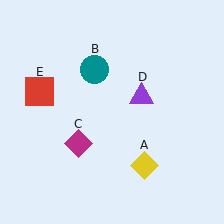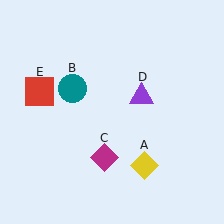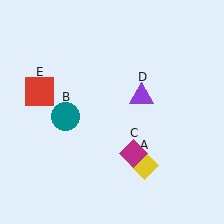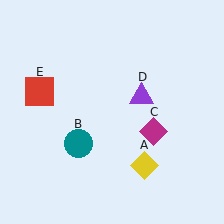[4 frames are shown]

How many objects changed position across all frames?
2 objects changed position: teal circle (object B), magenta diamond (object C).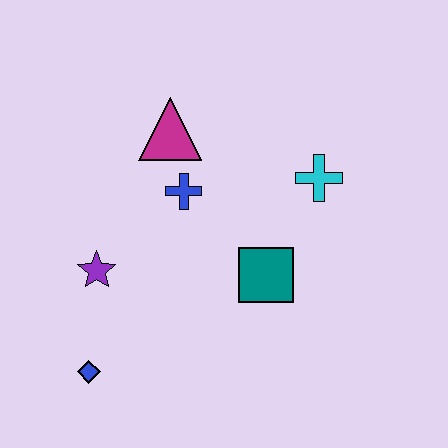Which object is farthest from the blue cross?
The blue diamond is farthest from the blue cross.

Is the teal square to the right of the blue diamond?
Yes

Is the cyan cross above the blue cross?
Yes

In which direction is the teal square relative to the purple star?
The teal square is to the right of the purple star.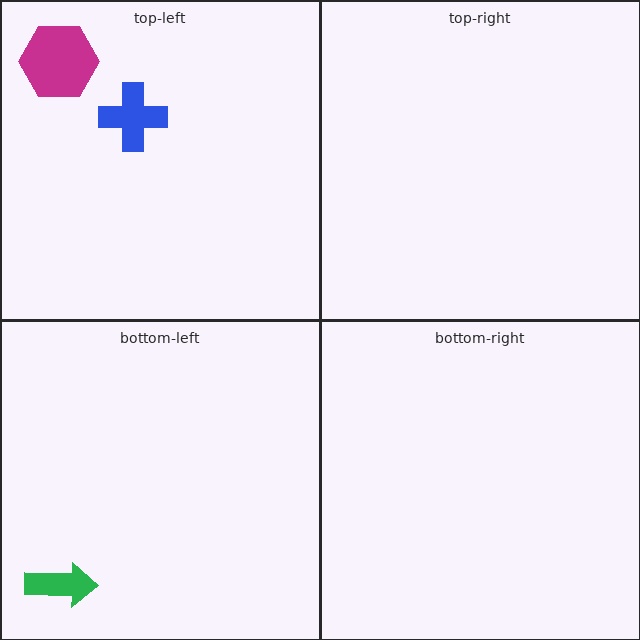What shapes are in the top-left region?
The blue cross, the magenta hexagon.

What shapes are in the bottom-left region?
The green arrow.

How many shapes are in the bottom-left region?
1.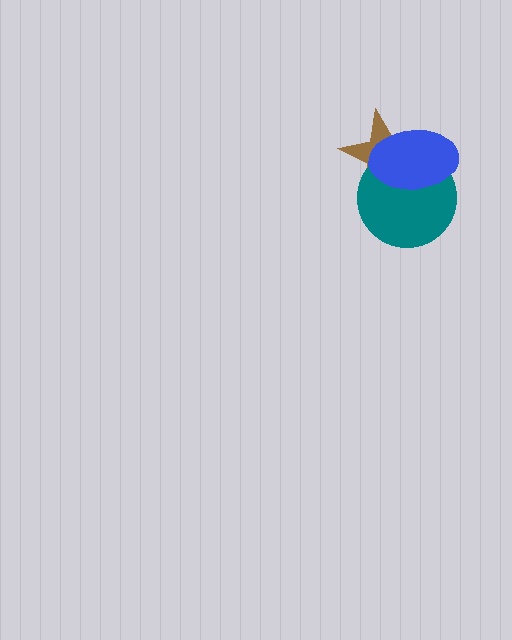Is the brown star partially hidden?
Yes, it is partially covered by another shape.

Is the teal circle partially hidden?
Yes, it is partially covered by another shape.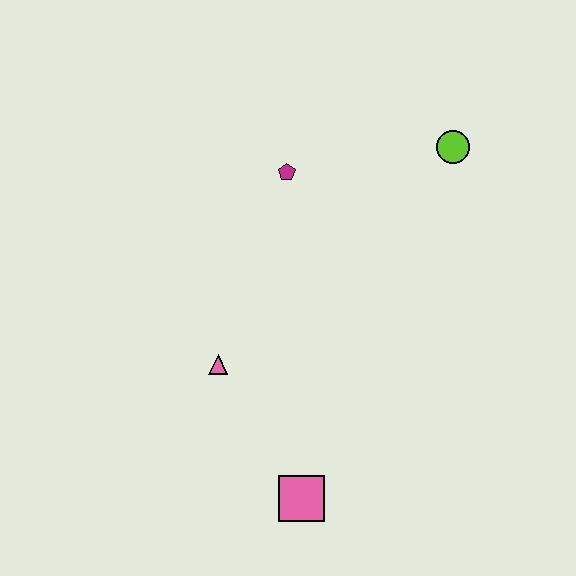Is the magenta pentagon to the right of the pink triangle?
Yes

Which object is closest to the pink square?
The pink triangle is closest to the pink square.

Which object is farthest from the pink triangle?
The lime circle is farthest from the pink triangle.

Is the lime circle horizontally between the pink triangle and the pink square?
No